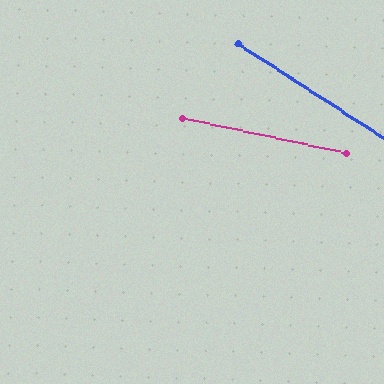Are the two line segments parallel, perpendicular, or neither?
Neither parallel nor perpendicular — they differ by about 21°.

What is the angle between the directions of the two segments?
Approximately 21 degrees.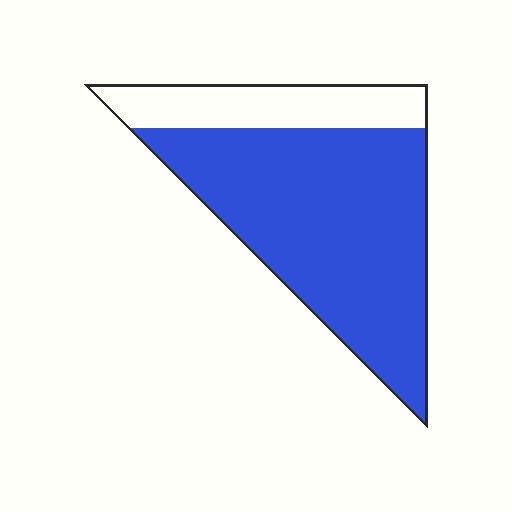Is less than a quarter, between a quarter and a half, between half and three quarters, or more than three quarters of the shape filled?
More than three quarters.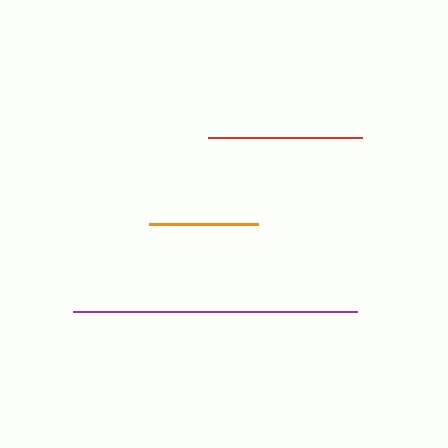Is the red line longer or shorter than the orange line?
The red line is longer than the orange line.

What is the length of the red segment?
The red segment is approximately 155 pixels long.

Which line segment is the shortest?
The orange line is the shortest at approximately 109 pixels.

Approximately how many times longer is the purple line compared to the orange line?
The purple line is approximately 2.6 times the length of the orange line.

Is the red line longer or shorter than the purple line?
The purple line is longer than the red line.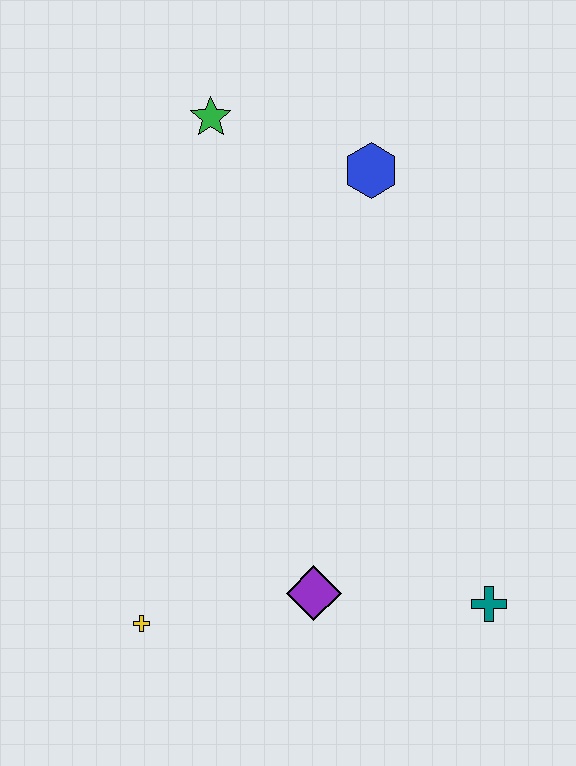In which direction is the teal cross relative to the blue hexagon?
The teal cross is below the blue hexagon.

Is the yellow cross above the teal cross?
No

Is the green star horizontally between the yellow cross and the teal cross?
Yes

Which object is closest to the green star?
The blue hexagon is closest to the green star.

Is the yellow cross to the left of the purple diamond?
Yes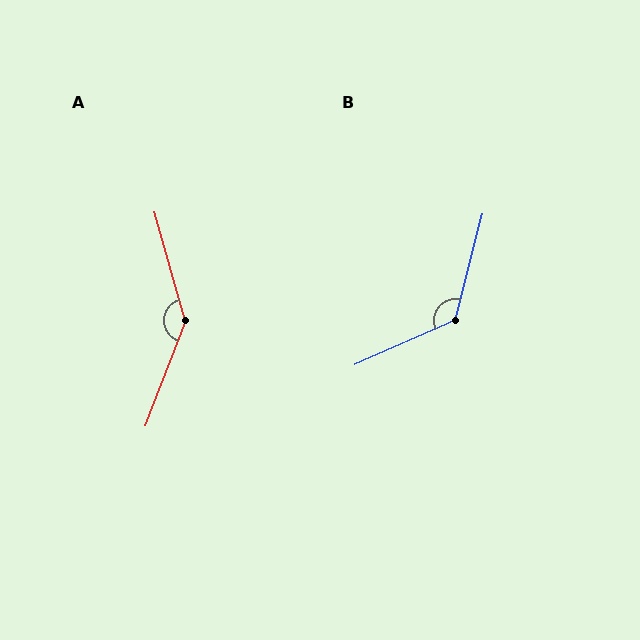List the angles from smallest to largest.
B (129°), A (143°).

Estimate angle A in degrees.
Approximately 143 degrees.